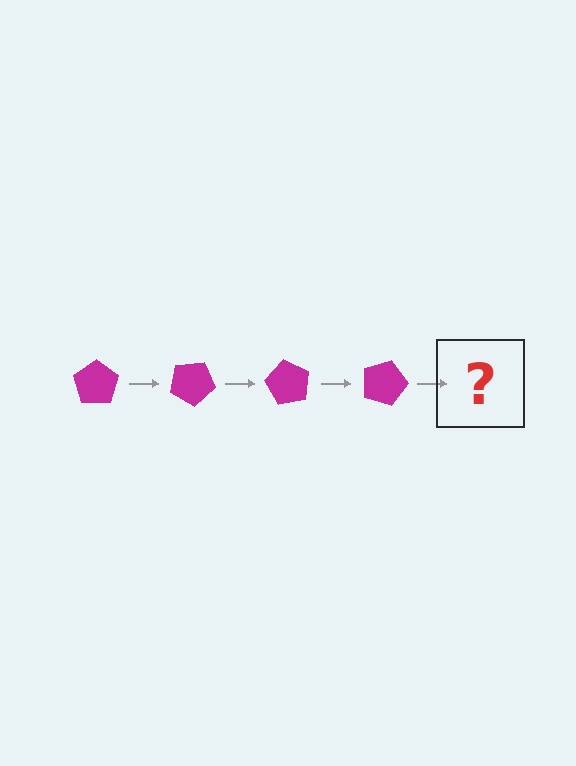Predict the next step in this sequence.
The next step is a magenta pentagon rotated 120 degrees.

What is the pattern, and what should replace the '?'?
The pattern is that the pentagon rotates 30 degrees each step. The '?' should be a magenta pentagon rotated 120 degrees.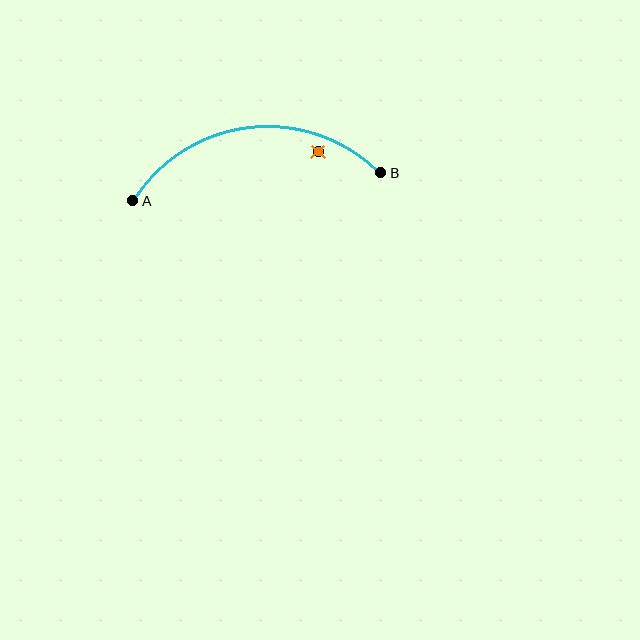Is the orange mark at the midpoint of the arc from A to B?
No — the orange mark does not lie on the arc at all. It sits slightly inside the curve.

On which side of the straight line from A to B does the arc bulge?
The arc bulges above the straight line connecting A and B.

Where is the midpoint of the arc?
The arc midpoint is the point on the curve farthest from the straight line joining A and B. It sits above that line.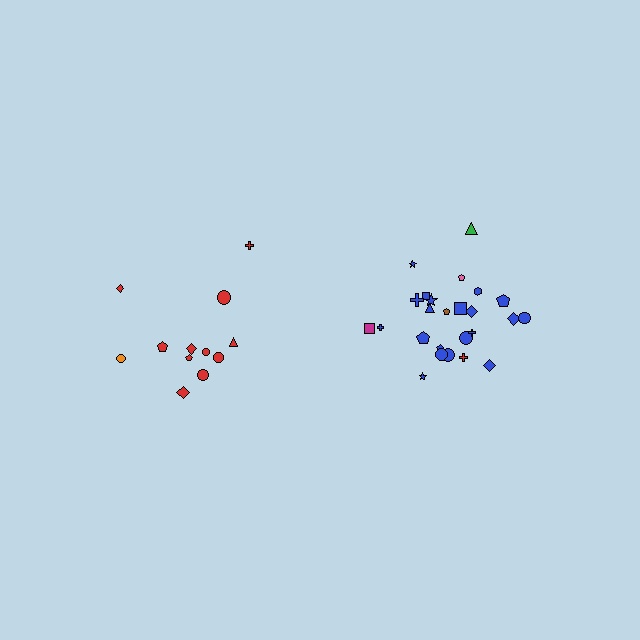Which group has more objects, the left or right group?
The right group.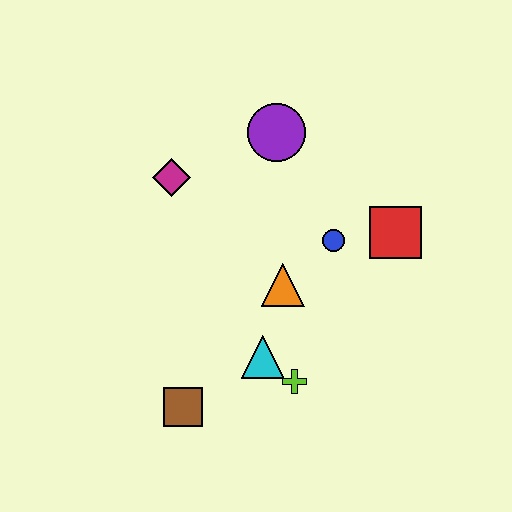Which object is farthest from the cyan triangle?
The purple circle is farthest from the cyan triangle.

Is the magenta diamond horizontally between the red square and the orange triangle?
No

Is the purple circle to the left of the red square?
Yes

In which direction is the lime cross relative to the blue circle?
The lime cross is below the blue circle.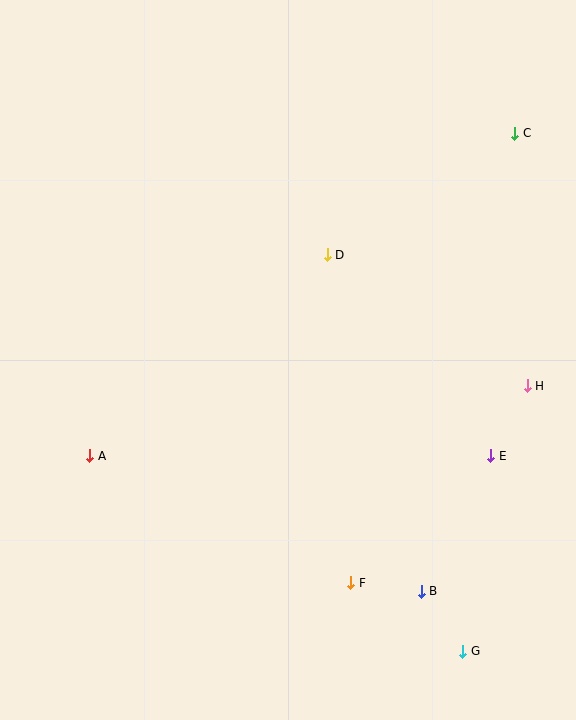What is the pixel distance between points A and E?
The distance between A and E is 401 pixels.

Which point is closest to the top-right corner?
Point C is closest to the top-right corner.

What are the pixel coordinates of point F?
Point F is at (351, 583).